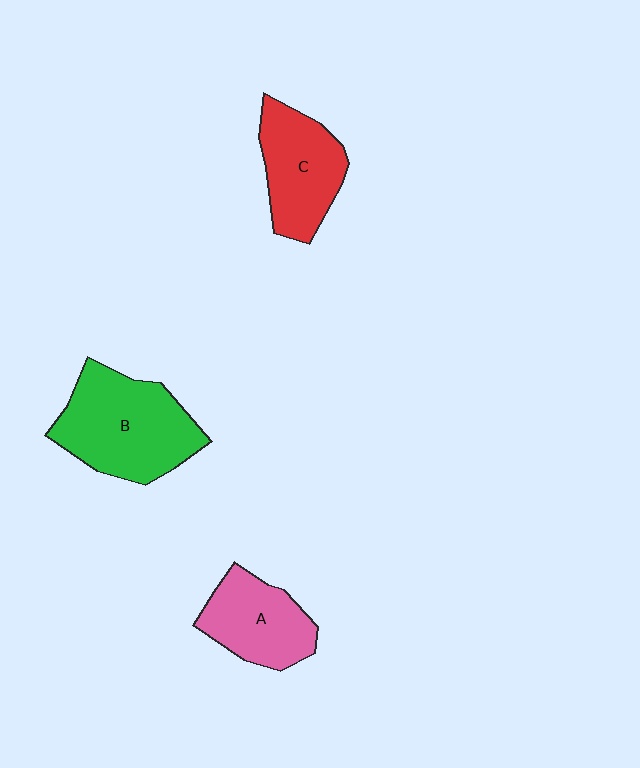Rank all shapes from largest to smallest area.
From largest to smallest: B (green), C (red), A (pink).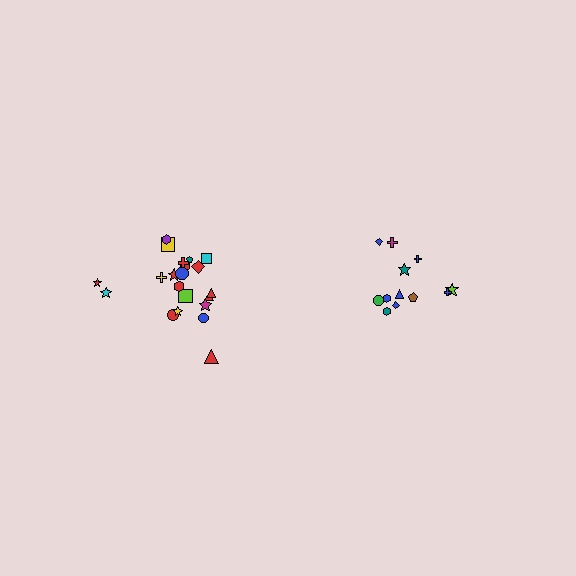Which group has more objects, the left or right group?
The left group.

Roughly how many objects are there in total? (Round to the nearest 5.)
Roughly 35 objects in total.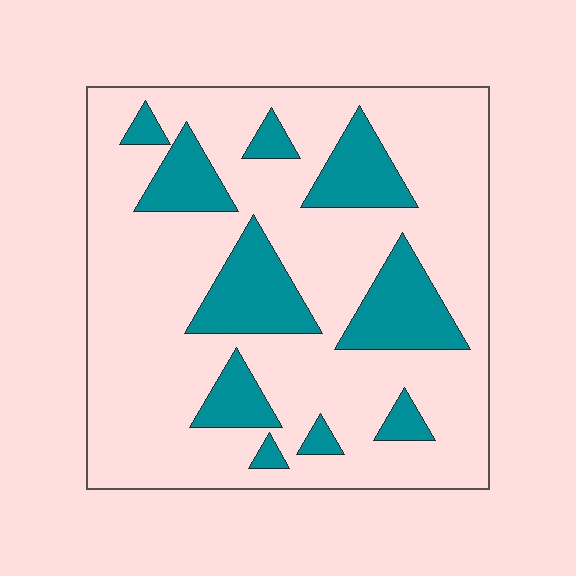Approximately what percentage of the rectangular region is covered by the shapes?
Approximately 25%.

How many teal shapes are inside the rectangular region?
10.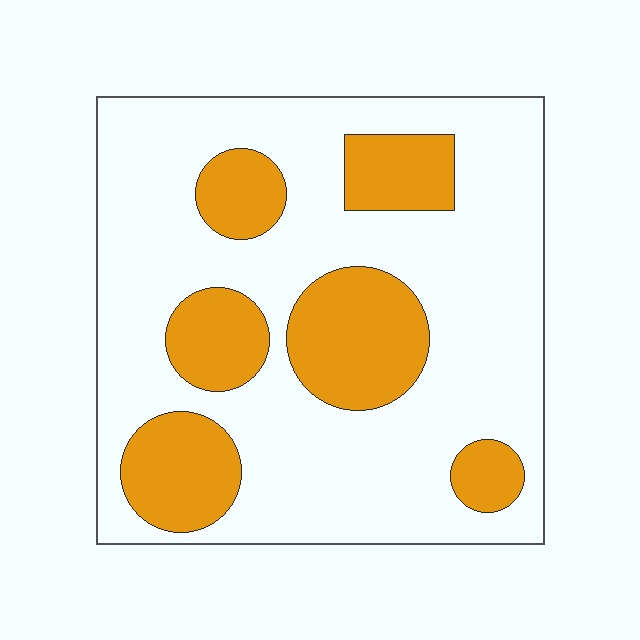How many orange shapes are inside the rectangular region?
6.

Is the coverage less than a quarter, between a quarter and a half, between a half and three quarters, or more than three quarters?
Between a quarter and a half.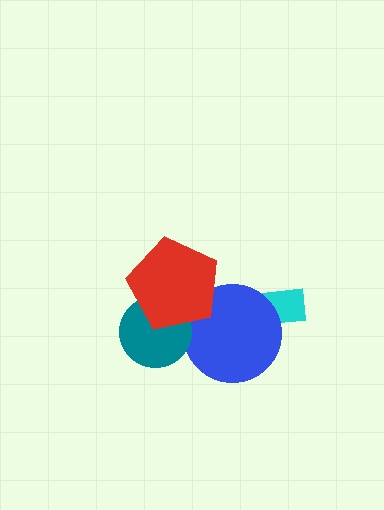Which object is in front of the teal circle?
The red pentagon is in front of the teal circle.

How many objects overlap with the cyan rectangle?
1 object overlaps with the cyan rectangle.